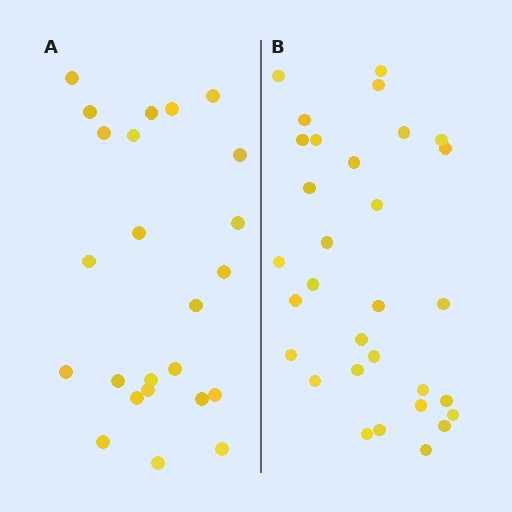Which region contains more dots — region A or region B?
Region B (the right region) has more dots.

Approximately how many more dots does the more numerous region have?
Region B has roughly 8 or so more dots than region A.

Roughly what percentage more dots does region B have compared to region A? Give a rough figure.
About 30% more.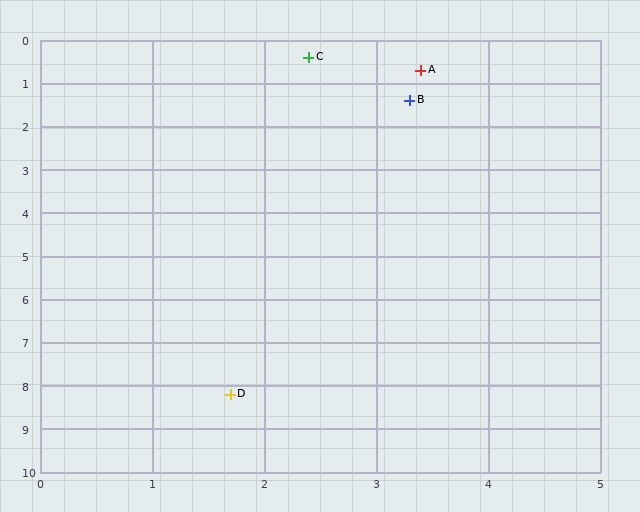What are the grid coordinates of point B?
Point B is at approximately (3.3, 1.4).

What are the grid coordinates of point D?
Point D is at approximately (1.7, 8.2).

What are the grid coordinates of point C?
Point C is at approximately (2.4, 0.4).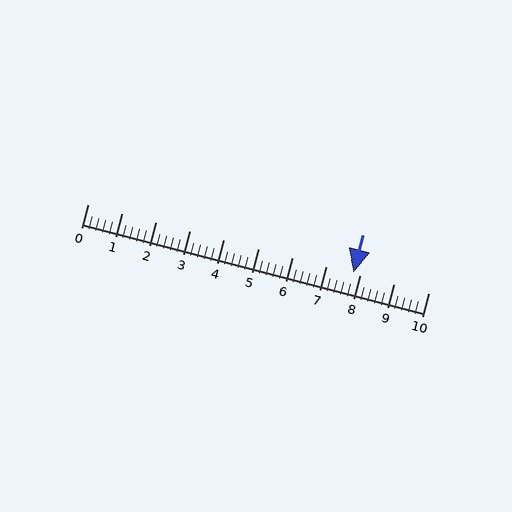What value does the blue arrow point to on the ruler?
The blue arrow points to approximately 7.8.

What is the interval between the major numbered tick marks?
The major tick marks are spaced 1 units apart.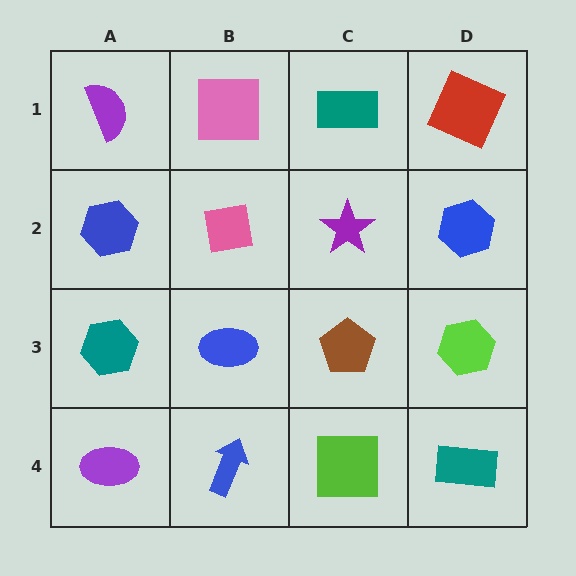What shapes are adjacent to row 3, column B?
A pink square (row 2, column B), a blue arrow (row 4, column B), a teal hexagon (row 3, column A), a brown pentagon (row 3, column C).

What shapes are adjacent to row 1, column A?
A blue hexagon (row 2, column A), a pink square (row 1, column B).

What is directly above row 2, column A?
A purple semicircle.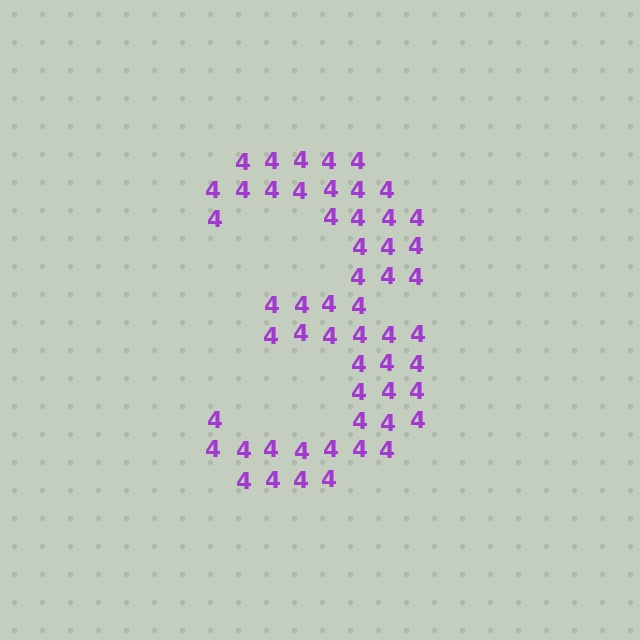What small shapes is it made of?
It is made of small digit 4's.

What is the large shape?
The large shape is the digit 3.